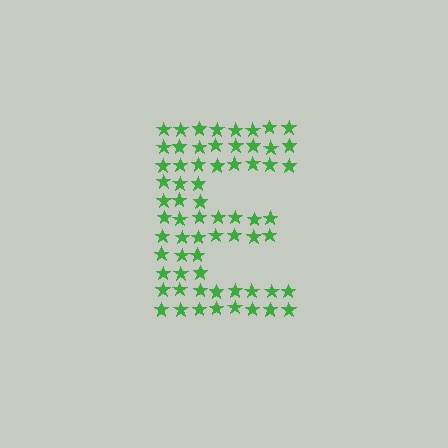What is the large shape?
The large shape is the letter E.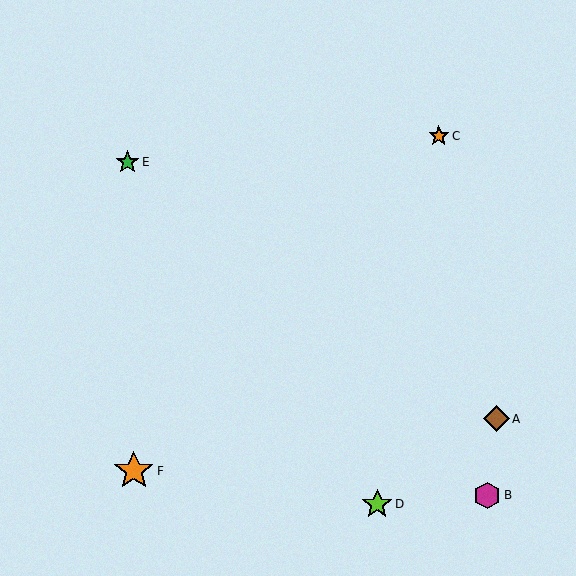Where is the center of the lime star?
The center of the lime star is at (377, 504).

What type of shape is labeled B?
Shape B is a magenta hexagon.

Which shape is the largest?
The orange star (labeled F) is the largest.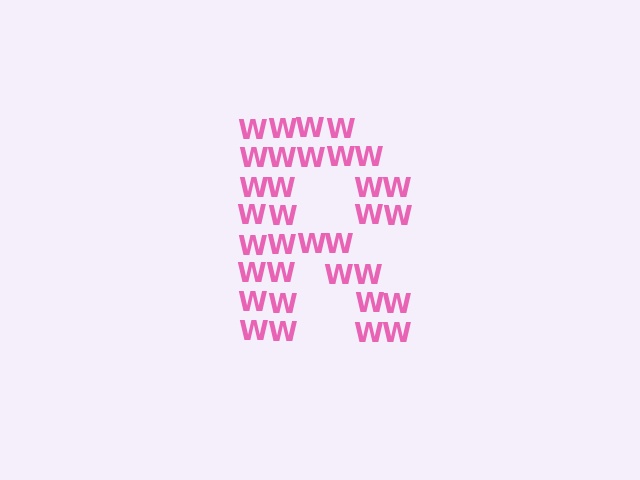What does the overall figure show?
The overall figure shows the letter R.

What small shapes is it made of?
It is made of small letter W's.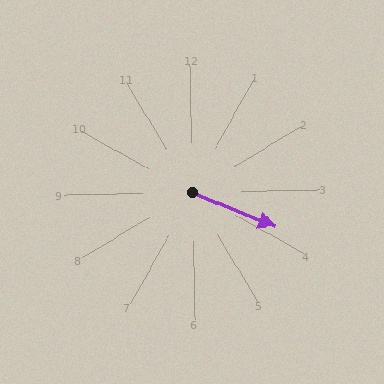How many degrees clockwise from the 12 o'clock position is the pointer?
Approximately 114 degrees.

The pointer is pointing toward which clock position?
Roughly 4 o'clock.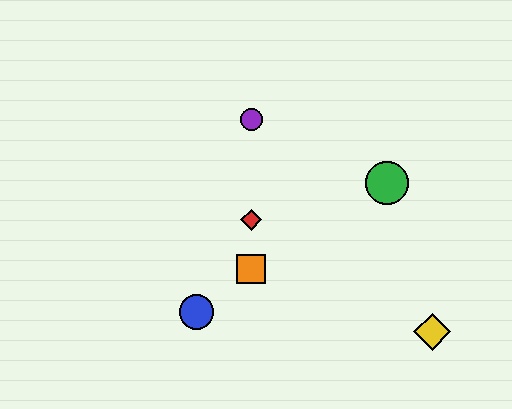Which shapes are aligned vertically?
The red diamond, the purple circle, the orange square are aligned vertically.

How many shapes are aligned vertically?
3 shapes (the red diamond, the purple circle, the orange square) are aligned vertically.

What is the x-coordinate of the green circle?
The green circle is at x≈387.